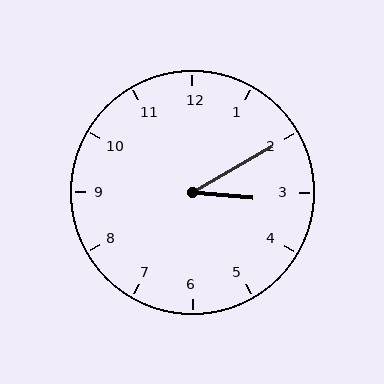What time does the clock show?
3:10.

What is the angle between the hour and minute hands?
Approximately 35 degrees.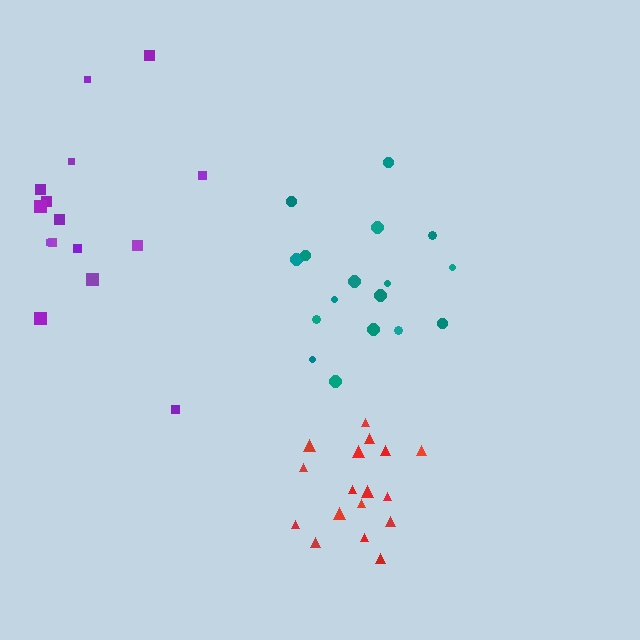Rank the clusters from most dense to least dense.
red, teal, purple.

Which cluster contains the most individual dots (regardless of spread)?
Red (17).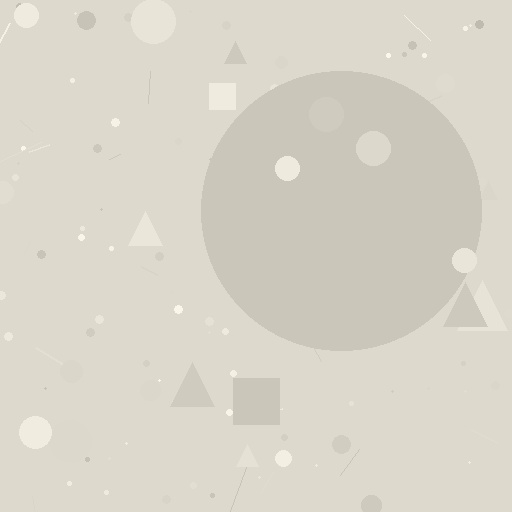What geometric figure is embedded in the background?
A circle is embedded in the background.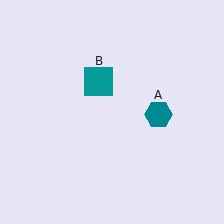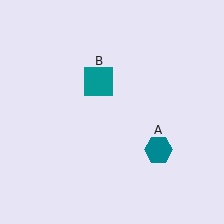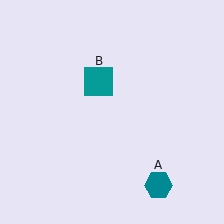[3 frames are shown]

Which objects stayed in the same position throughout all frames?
Teal square (object B) remained stationary.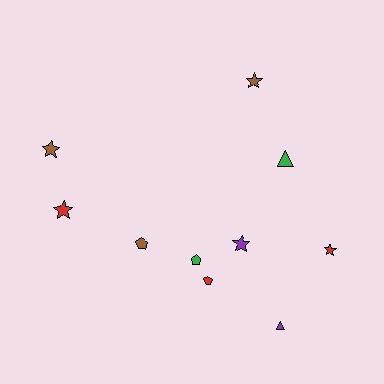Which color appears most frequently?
Brown, with 3 objects.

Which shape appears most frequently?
Star, with 5 objects.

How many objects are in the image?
There are 10 objects.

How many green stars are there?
There are no green stars.